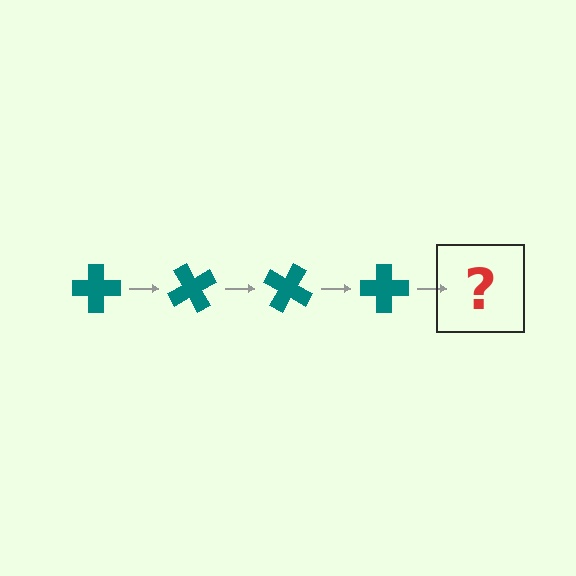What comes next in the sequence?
The next element should be a teal cross rotated 240 degrees.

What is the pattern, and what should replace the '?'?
The pattern is that the cross rotates 60 degrees each step. The '?' should be a teal cross rotated 240 degrees.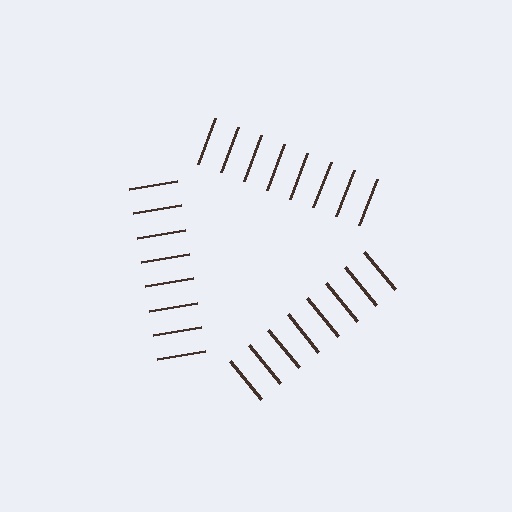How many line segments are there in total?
24 — 8 along each of the 3 edges.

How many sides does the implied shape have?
3 sides — the line-ends trace a triangle.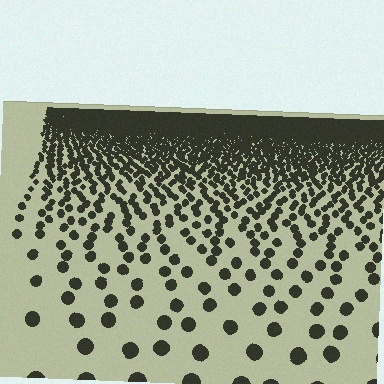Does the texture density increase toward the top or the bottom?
Density increases toward the top.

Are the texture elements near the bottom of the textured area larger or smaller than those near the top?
Larger. Near the bottom, elements are closer to the viewer and appear at a bigger on-screen size.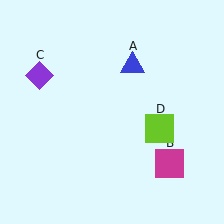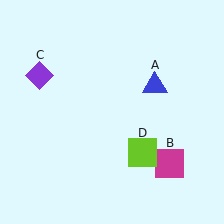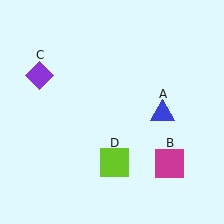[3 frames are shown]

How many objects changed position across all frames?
2 objects changed position: blue triangle (object A), lime square (object D).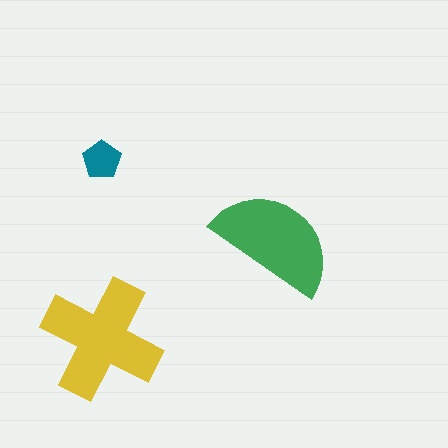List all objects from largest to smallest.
The yellow cross, the green semicircle, the teal pentagon.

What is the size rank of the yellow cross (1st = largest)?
1st.